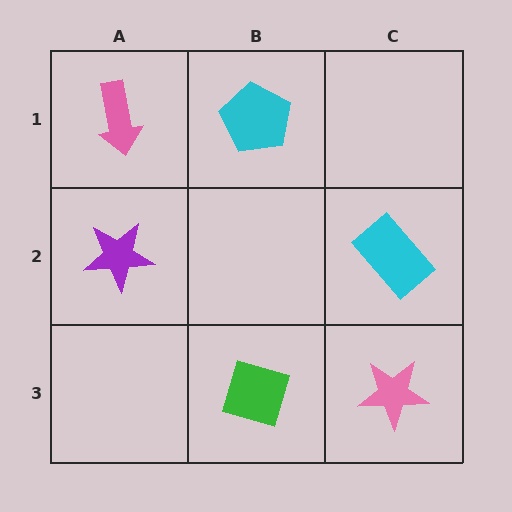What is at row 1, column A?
A pink arrow.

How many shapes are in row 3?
2 shapes.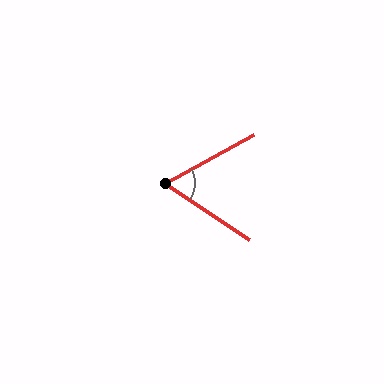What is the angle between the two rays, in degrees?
Approximately 62 degrees.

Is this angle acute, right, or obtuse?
It is acute.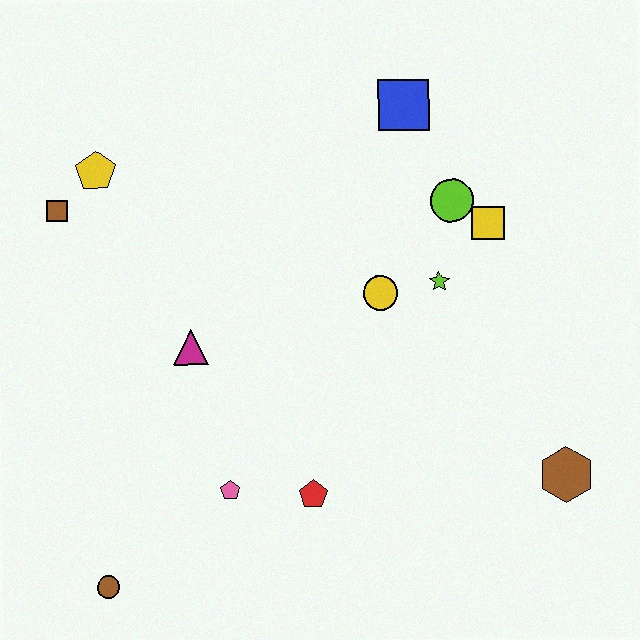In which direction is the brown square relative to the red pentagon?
The brown square is above the red pentagon.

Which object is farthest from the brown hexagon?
The brown square is farthest from the brown hexagon.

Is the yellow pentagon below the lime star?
No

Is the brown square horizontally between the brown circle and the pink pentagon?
No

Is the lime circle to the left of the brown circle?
No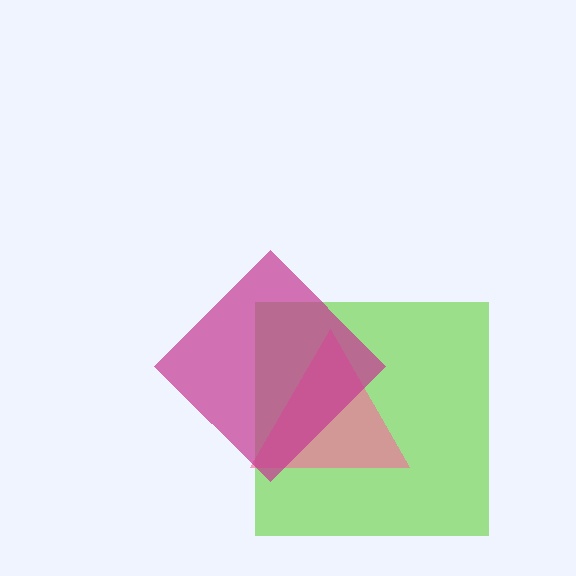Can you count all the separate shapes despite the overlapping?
Yes, there are 3 separate shapes.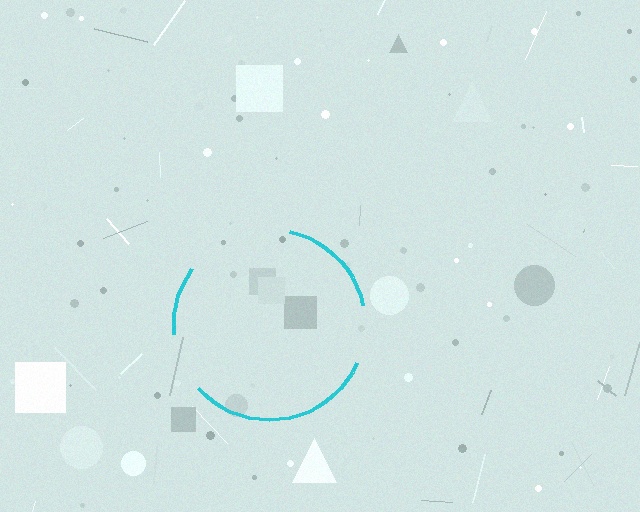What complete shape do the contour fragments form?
The contour fragments form a circle.